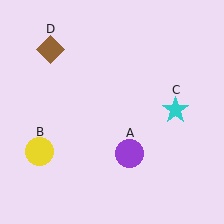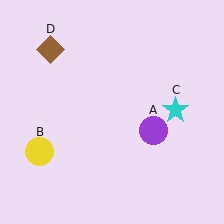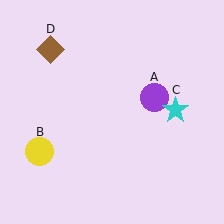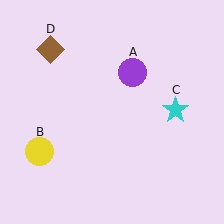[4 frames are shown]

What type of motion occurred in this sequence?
The purple circle (object A) rotated counterclockwise around the center of the scene.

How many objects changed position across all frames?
1 object changed position: purple circle (object A).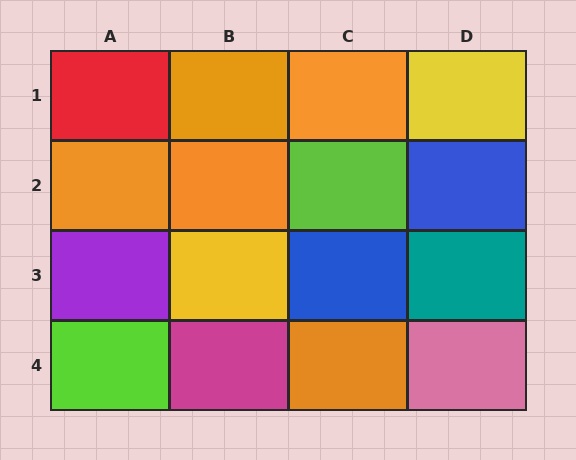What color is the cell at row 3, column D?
Teal.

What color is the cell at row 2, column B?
Orange.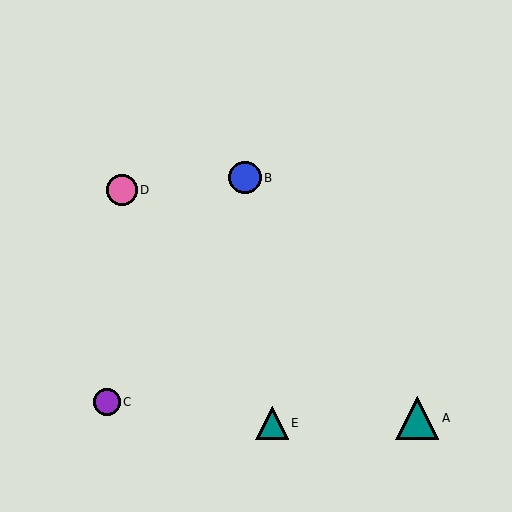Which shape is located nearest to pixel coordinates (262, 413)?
The teal triangle (labeled E) at (272, 423) is nearest to that location.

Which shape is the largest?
The teal triangle (labeled A) is the largest.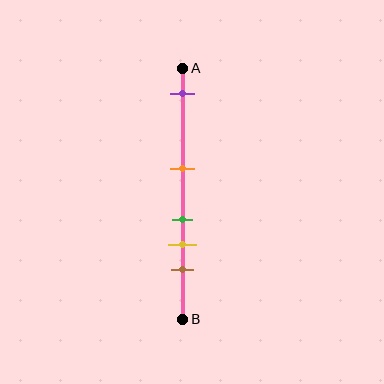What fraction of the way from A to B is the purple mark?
The purple mark is approximately 10% (0.1) of the way from A to B.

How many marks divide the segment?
There are 5 marks dividing the segment.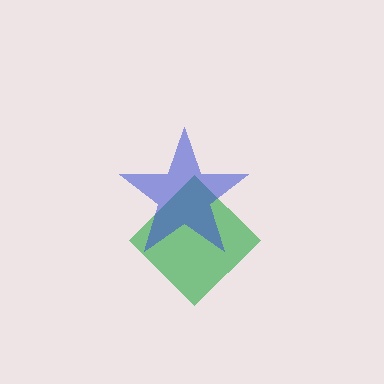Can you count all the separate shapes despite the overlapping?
Yes, there are 2 separate shapes.